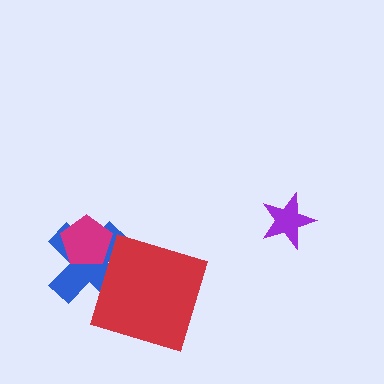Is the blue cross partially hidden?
Yes, it is partially covered by another shape.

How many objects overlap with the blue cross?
2 objects overlap with the blue cross.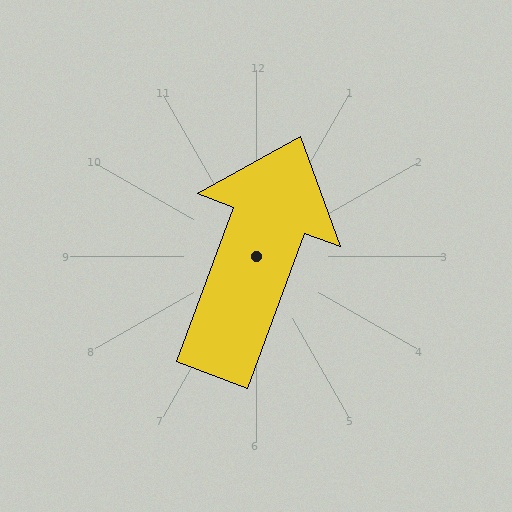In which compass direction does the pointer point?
North.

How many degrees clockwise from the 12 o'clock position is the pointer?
Approximately 20 degrees.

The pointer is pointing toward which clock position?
Roughly 1 o'clock.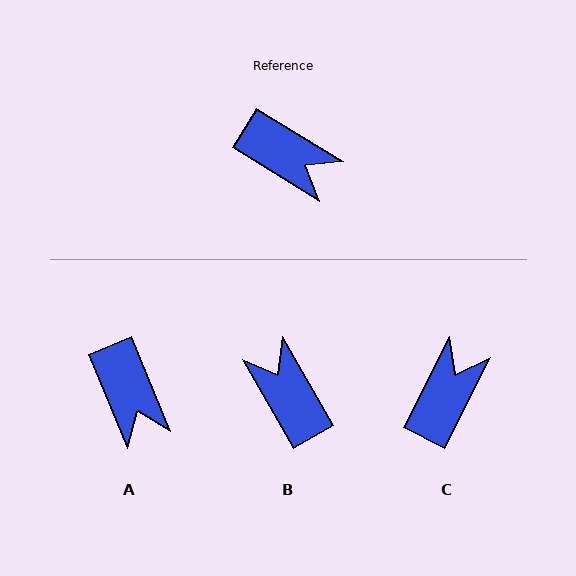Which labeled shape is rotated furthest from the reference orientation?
B, about 151 degrees away.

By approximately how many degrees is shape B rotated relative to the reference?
Approximately 151 degrees counter-clockwise.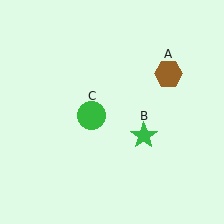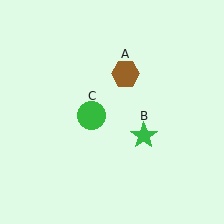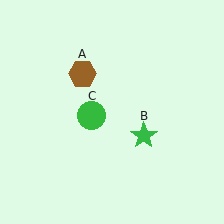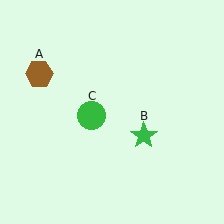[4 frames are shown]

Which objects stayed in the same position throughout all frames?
Green star (object B) and green circle (object C) remained stationary.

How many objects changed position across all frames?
1 object changed position: brown hexagon (object A).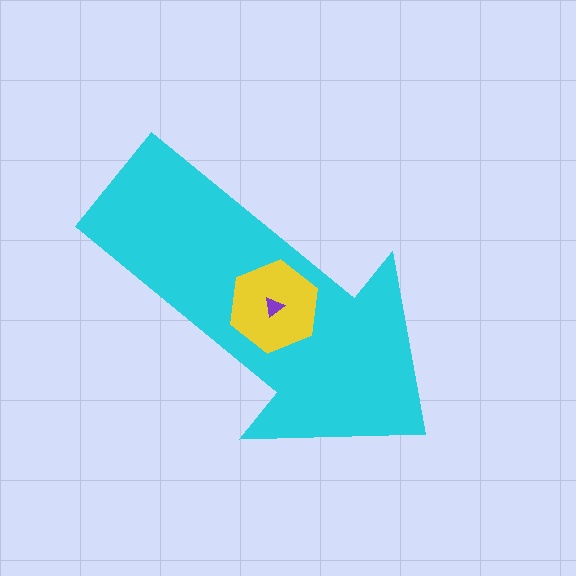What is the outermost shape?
The cyan arrow.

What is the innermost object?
The purple triangle.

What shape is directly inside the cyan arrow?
The yellow hexagon.